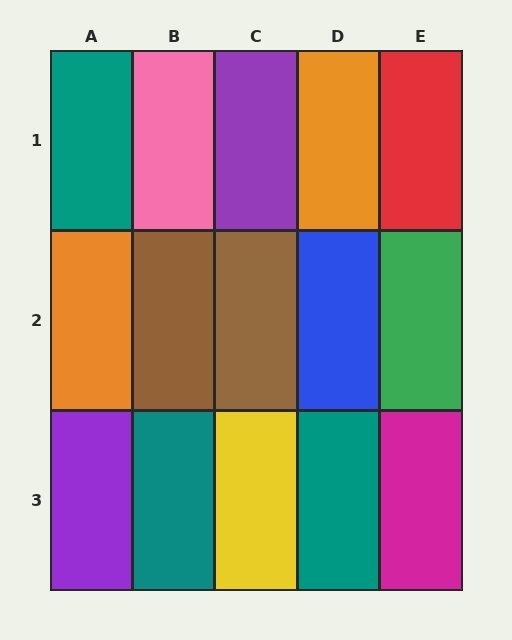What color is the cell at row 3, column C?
Yellow.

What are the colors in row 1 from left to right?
Teal, pink, purple, orange, red.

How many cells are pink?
1 cell is pink.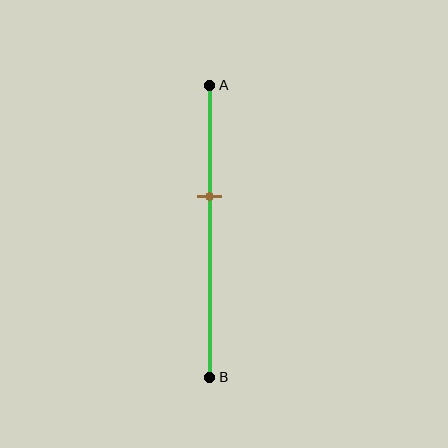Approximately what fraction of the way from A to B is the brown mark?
The brown mark is approximately 40% of the way from A to B.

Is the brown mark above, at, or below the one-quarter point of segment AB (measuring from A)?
The brown mark is below the one-quarter point of segment AB.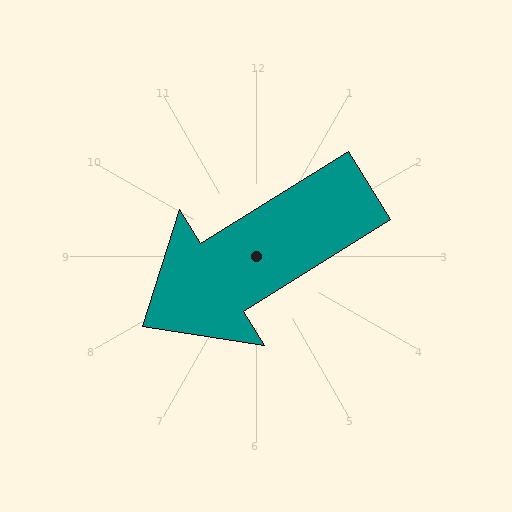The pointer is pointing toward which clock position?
Roughly 8 o'clock.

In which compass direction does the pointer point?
Southwest.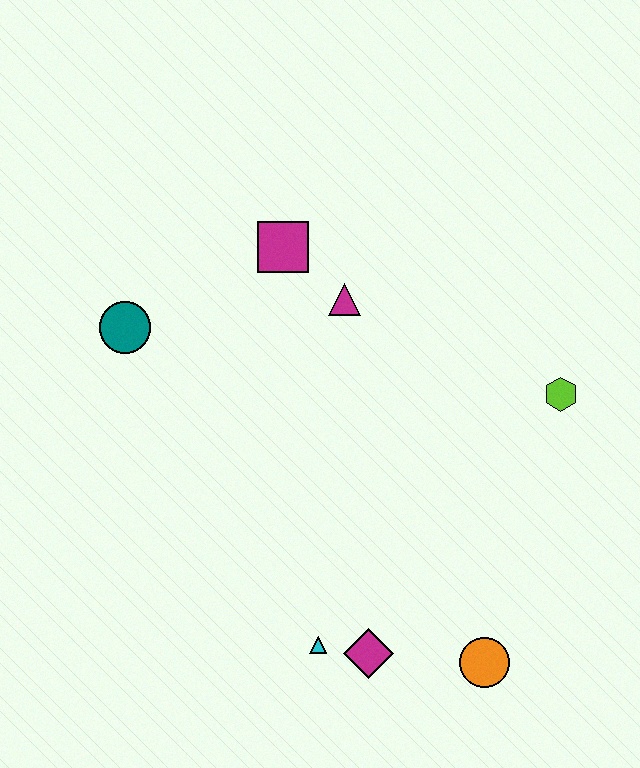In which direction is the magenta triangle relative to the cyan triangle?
The magenta triangle is above the cyan triangle.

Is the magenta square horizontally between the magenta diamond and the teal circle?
Yes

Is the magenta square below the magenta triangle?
No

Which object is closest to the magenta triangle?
The magenta square is closest to the magenta triangle.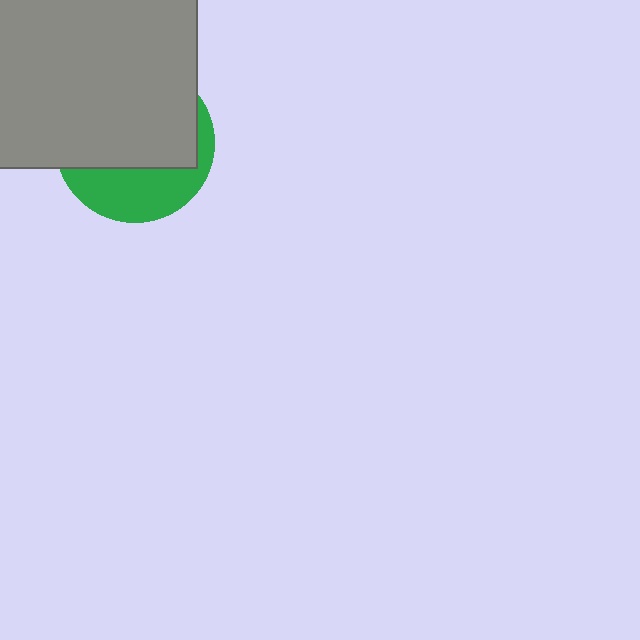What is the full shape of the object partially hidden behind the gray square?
The partially hidden object is a green circle.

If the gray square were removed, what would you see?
You would see the complete green circle.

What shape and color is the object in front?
The object in front is a gray square.